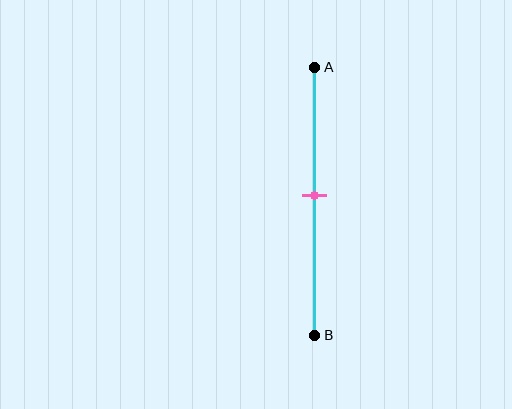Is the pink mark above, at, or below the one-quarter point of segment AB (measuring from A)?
The pink mark is below the one-quarter point of segment AB.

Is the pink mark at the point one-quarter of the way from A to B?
No, the mark is at about 50% from A, not at the 25% one-quarter point.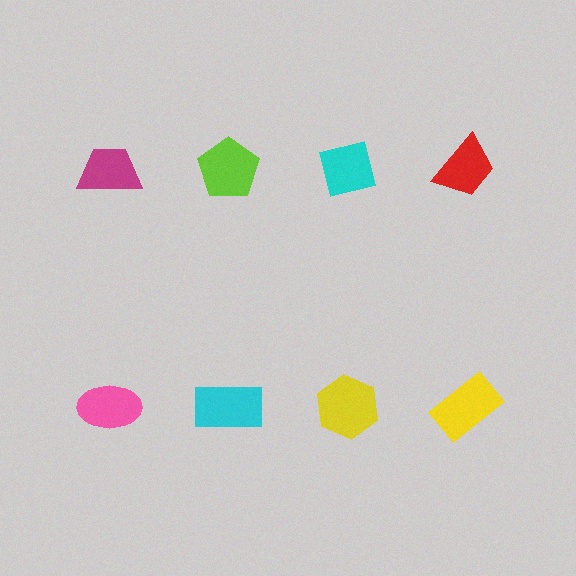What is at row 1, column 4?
A red trapezoid.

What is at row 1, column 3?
A cyan square.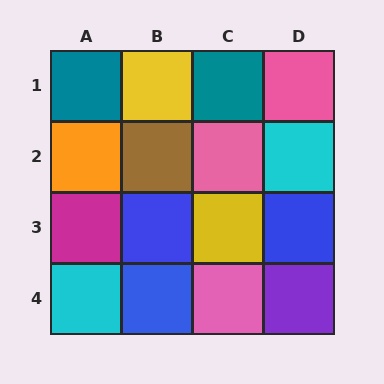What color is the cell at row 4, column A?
Cyan.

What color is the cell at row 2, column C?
Pink.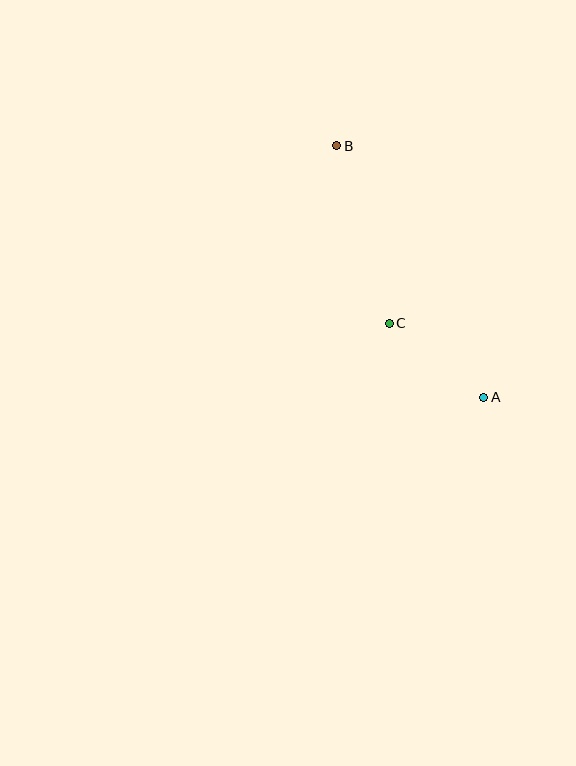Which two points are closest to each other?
Points A and C are closest to each other.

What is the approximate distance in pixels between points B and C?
The distance between B and C is approximately 185 pixels.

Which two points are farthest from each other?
Points A and B are farthest from each other.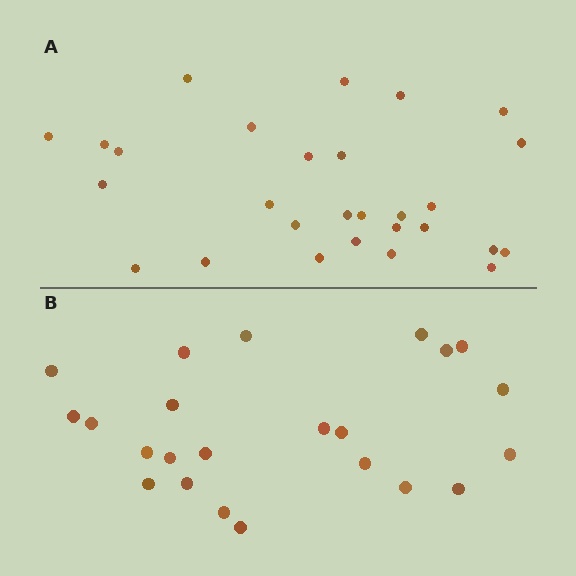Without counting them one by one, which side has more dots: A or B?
Region A (the top region) has more dots.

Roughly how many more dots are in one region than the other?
Region A has about 5 more dots than region B.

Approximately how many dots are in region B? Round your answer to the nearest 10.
About 20 dots. (The exact count is 23, which rounds to 20.)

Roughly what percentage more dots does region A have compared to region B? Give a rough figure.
About 20% more.